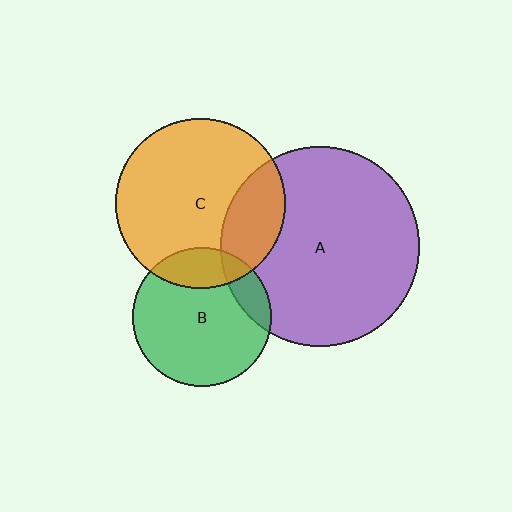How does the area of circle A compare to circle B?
Approximately 2.1 times.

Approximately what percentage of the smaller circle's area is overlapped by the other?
Approximately 15%.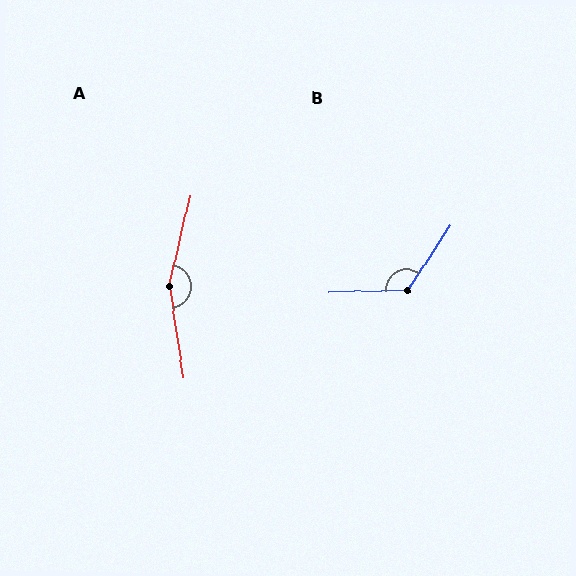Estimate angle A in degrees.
Approximately 158 degrees.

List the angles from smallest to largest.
B (125°), A (158°).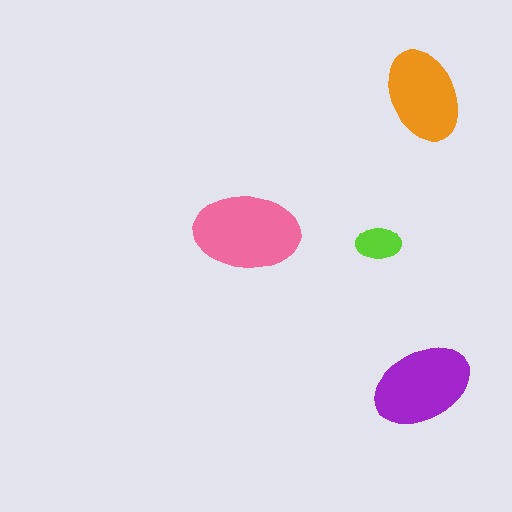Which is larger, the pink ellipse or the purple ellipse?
The pink one.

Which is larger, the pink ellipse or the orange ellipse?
The pink one.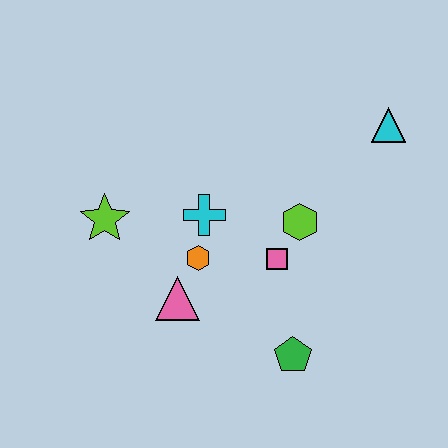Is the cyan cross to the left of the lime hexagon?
Yes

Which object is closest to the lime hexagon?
The pink square is closest to the lime hexagon.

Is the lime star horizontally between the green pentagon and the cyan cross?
No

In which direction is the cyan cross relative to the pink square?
The cyan cross is to the left of the pink square.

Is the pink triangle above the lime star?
No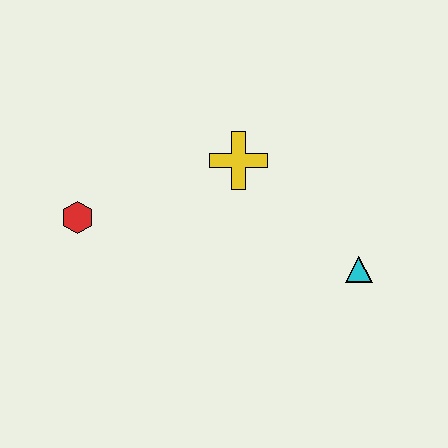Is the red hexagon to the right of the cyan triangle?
No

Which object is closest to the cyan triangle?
The yellow cross is closest to the cyan triangle.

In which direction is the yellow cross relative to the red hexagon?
The yellow cross is to the right of the red hexagon.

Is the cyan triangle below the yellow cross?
Yes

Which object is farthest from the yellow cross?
The red hexagon is farthest from the yellow cross.